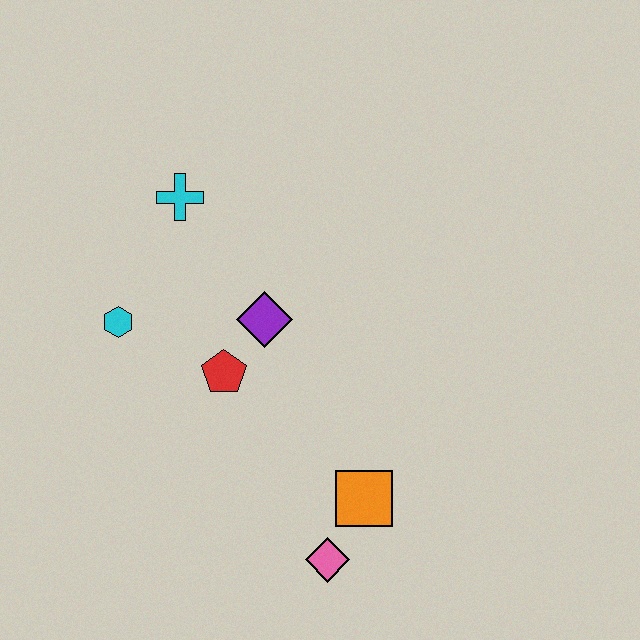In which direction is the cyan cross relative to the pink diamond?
The cyan cross is above the pink diamond.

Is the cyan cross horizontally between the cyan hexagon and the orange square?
Yes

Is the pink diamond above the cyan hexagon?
No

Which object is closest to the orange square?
The pink diamond is closest to the orange square.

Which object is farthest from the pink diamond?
The cyan cross is farthest from the pink diamond.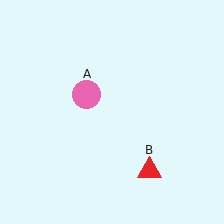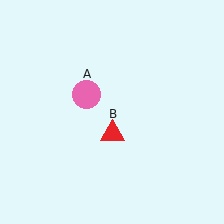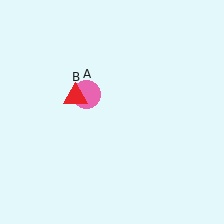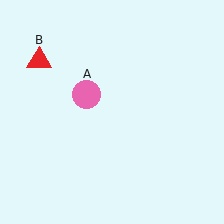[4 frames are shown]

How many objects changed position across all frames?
1 object changed position: red triangle (object B).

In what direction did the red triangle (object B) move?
The red triangle (object B) moved up and to the left.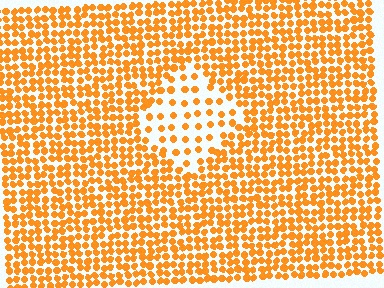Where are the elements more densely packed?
The elements are more densely packed outside the diamond boundary.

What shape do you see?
I see a diamond.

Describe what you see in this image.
The image contains small orange elements arranged at two different densities. A diamond-shaped region is visible where the elements are less densely packed than the surrounding area.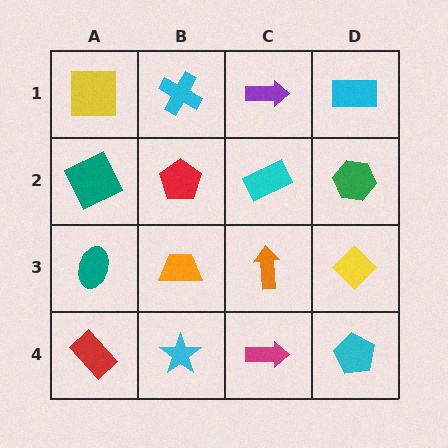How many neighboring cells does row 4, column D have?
2.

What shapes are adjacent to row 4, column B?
An orange trapezoid (row 3, column B), a red rectangle (row 4, column A), a magenta arrow (row 4, column C).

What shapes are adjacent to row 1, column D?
A green hexagon (row 2, column D), a purple arrow (row 1, column C).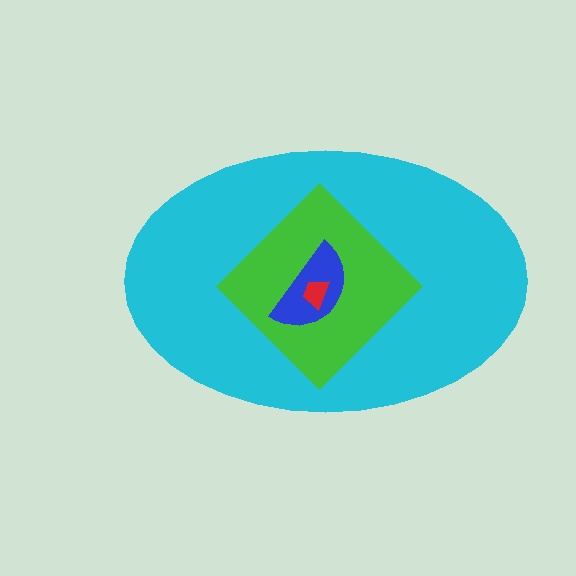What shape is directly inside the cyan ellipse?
The green diamond.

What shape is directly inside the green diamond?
The blue semicircle.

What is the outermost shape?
The cyan ellipse.